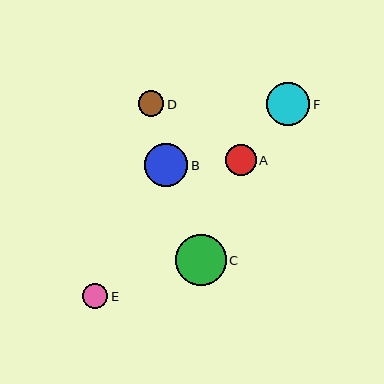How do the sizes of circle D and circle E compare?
Circle D and circle E are approximately the same size.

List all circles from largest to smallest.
From largest to smallest: C, F, B, A, D, E.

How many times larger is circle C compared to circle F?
Circle C is approximately 1.2 times the size of circle F.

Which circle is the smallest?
Circle E is the smallest with a size of approximately 25 pixels.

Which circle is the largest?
Circle C is the largest with a size of approximately 50 pixels.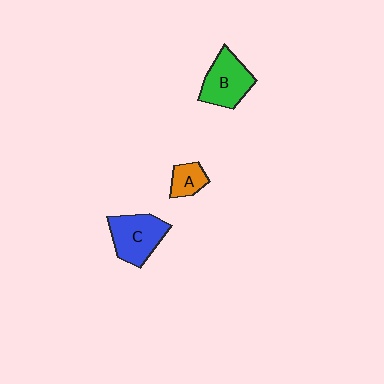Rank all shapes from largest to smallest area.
From largest to smallest: C (blue), B (green), A (orange).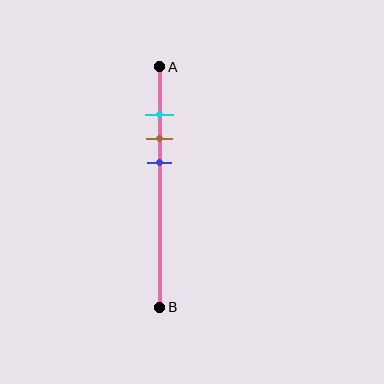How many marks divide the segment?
There are 3 marks dividing the segment.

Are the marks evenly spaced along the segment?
Yes, the marks are approximately evenly spaced.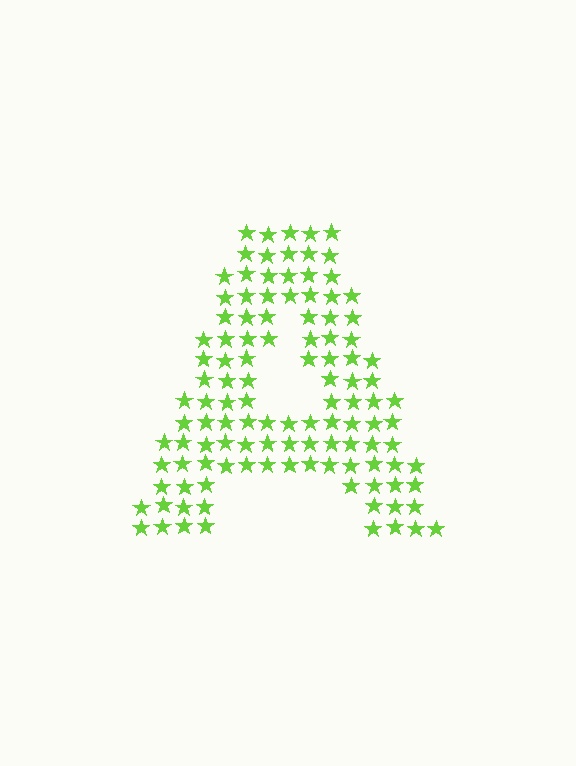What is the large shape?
The large shape is the letter A.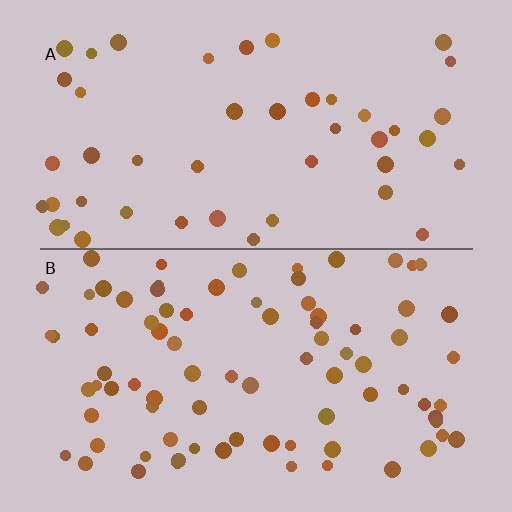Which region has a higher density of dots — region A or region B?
B (the bottom).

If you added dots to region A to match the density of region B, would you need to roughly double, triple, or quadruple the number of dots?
Approximately double.